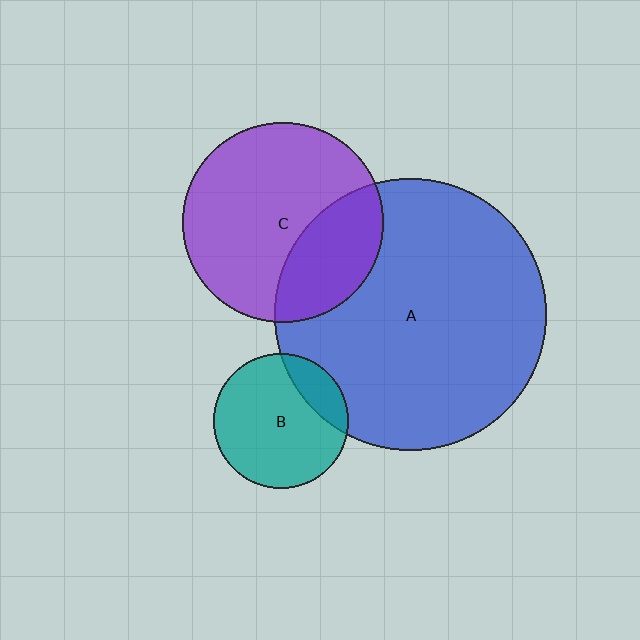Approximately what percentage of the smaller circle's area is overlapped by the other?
Approximately 20%.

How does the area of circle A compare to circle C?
Approximately 1.8 times.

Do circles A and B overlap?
Yes.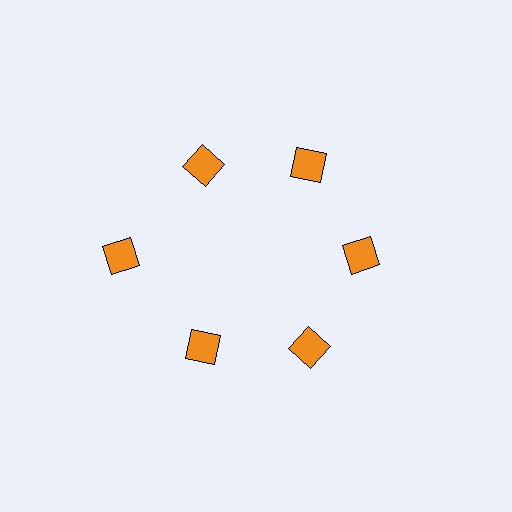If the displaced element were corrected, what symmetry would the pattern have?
It would have 6-fold rotational symmetry — the pattern would map onto itself every 60 degrees.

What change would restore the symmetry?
The symmetry would be restored by moving it inward, back onto the ring so that all 6 squares sit at equal angles and equal distance from the center.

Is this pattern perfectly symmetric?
No. The 6 orange squares are arranged in a ring, but one element near the 9 o'clock position is pushed outward from the center, breaking the 6-fold rotational symmetry.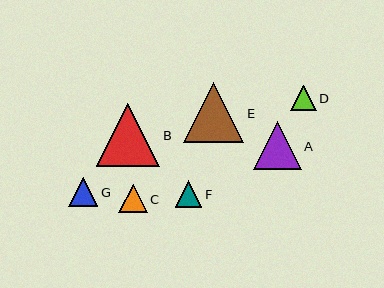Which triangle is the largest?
Triangle B is the largest with a size of approximately 63 pixels.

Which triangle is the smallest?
Triangle D is the smallest with a size of approximately 26 pixels.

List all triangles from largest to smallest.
From largest to smallest: B, E, A, G, C, F, D.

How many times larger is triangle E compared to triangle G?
Triangle E is approximately 2.1 times the size of triangle G.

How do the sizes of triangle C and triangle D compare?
Triangle C and triangle D are approximately the same size.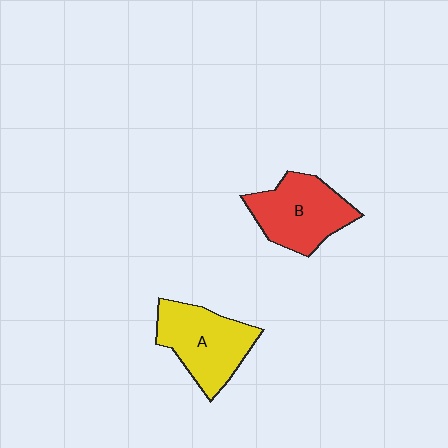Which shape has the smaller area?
Shape B (red).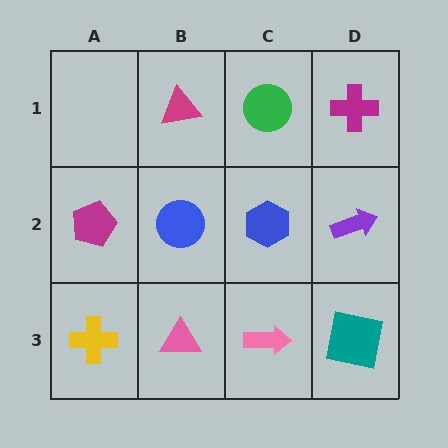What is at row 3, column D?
A teal square.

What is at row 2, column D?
A purple arrow.